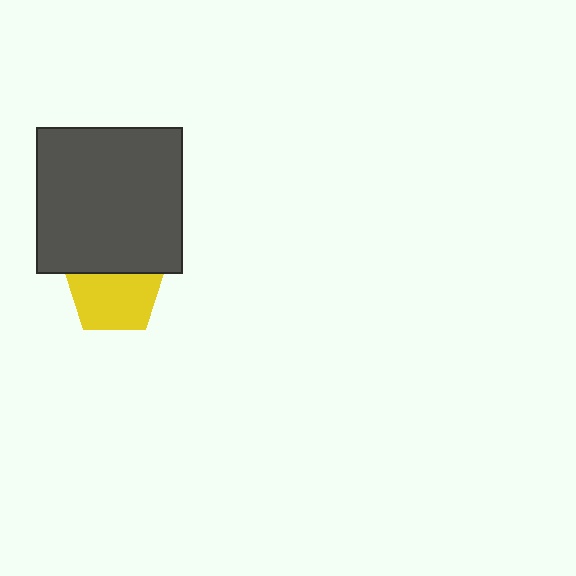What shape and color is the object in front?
The object in front is a dark gray square.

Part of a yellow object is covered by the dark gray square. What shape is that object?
It is a pentagon.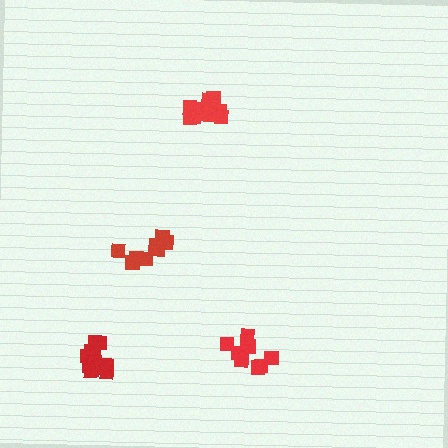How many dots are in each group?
Group 1: 13 dots, Group 2: 11 dots, Group 3: 13 dots, Group 4: 9 dots (46 total).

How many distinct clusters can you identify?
There are 4 distinct clusters.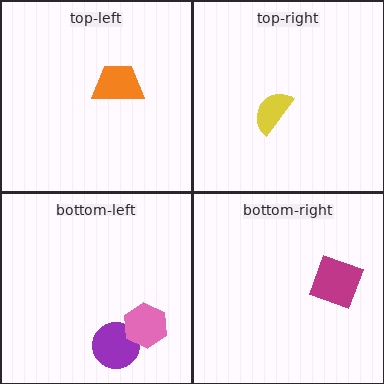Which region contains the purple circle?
The bottom-left region.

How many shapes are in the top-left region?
1.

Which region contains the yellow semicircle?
The top-right region.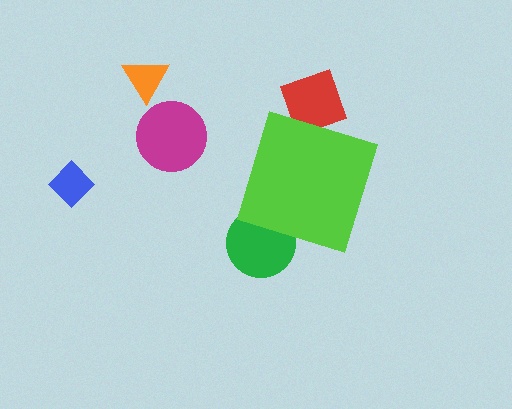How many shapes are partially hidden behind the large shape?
2 shapes are partially hidden.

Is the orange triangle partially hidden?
No, the orange triangle is fully visible.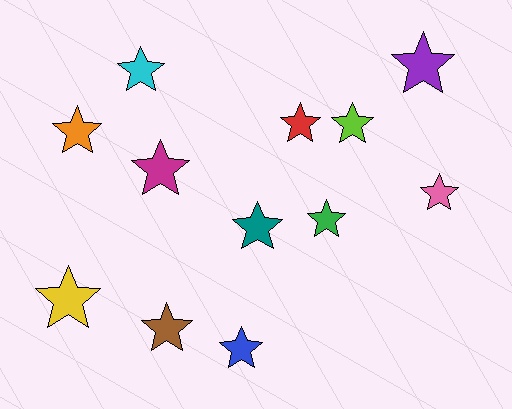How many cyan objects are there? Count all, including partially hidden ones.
There is 1 cyan object.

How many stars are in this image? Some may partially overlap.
There are 12 stars.